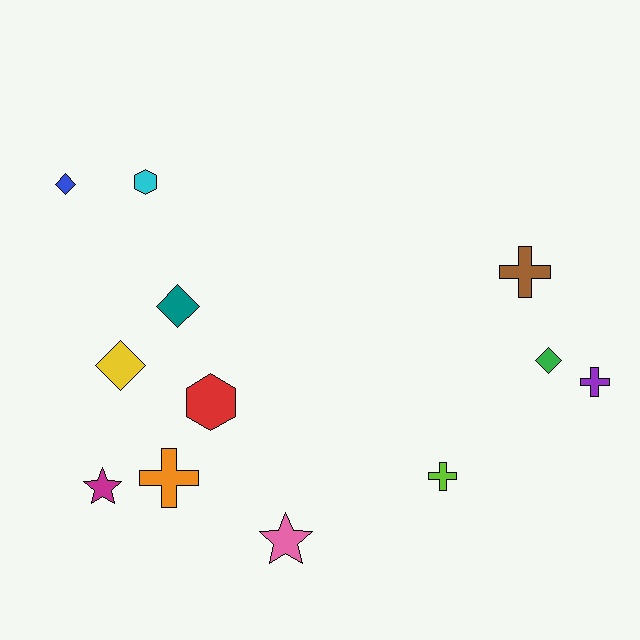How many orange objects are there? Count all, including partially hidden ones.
There is 1 orange object.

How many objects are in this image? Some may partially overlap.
There are 12 objects.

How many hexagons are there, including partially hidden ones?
There are 2 hexagons.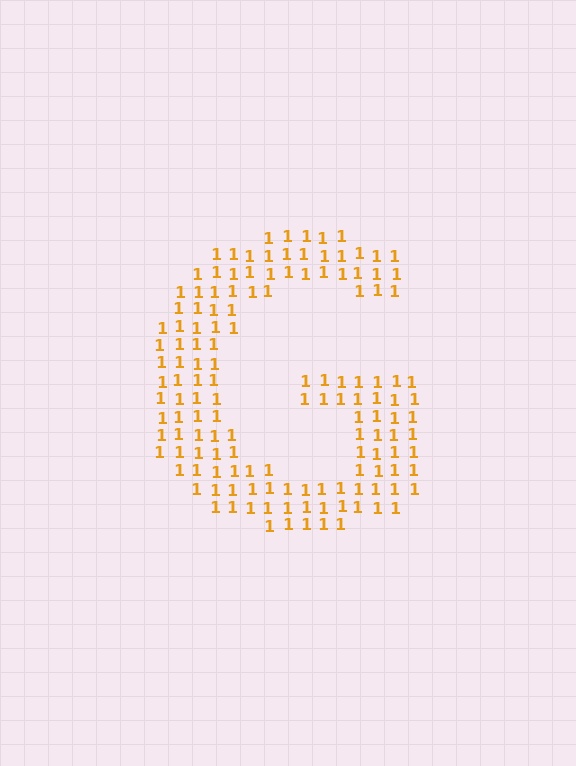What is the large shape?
The large shape is the letter G.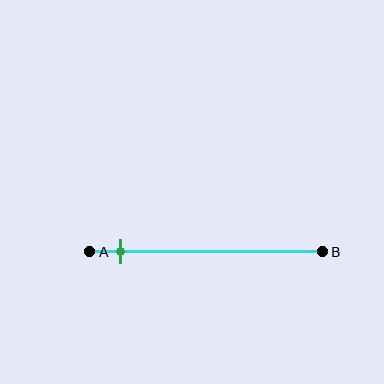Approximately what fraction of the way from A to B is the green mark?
The green mark is approximately 15% of the way from A to B.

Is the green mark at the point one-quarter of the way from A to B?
No, the mark is at about 15% from A, not at the 25% one-quarter point.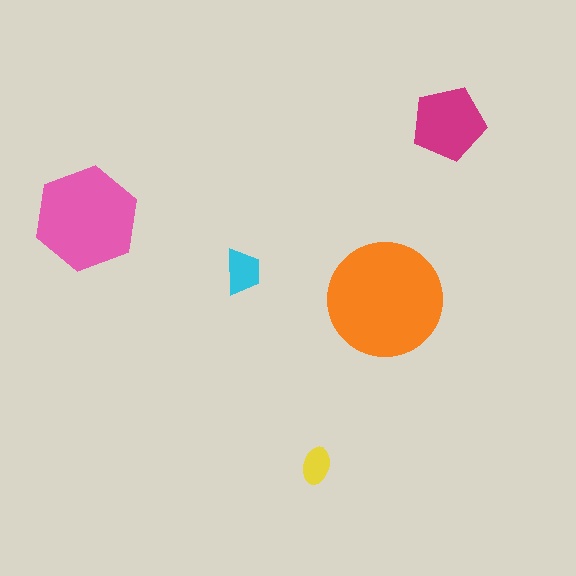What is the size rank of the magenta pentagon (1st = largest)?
3rd.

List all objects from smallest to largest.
The yellow ellipse, the cyan trapezoid, the magenta pentagon, the pink hexagon, the orange circle.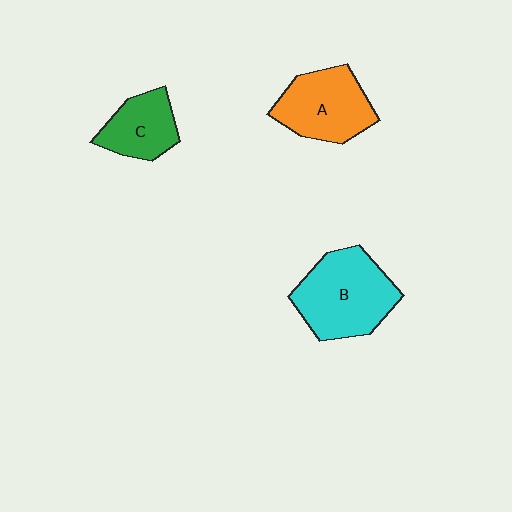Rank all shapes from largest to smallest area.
From largest to smallest: B (cyan), A (orange), C (green).